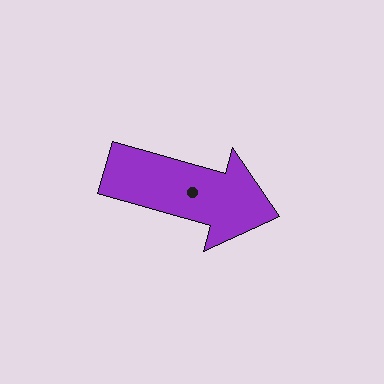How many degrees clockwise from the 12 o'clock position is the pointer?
Approximately 106 degrees.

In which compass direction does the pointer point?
East.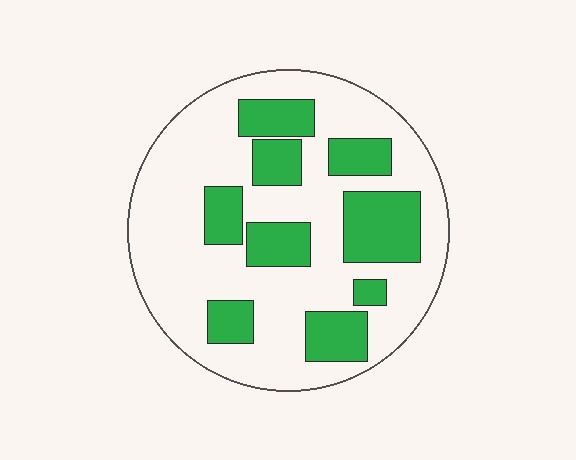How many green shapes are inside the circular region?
9.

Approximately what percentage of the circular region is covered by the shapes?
Approximately 30%.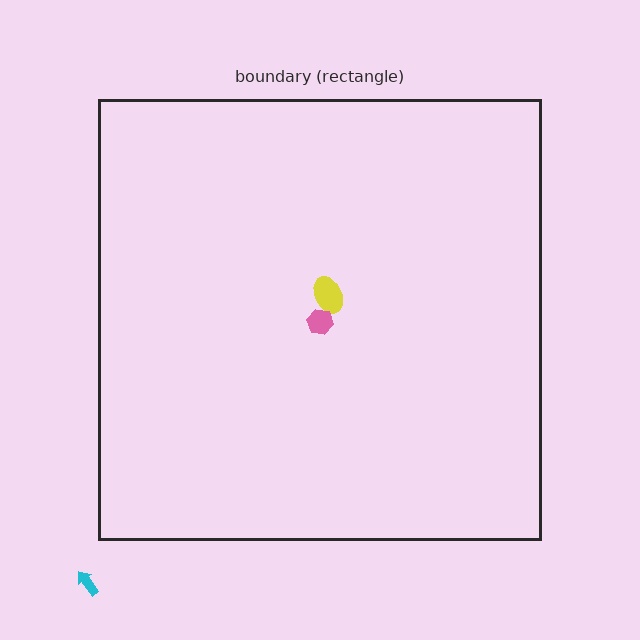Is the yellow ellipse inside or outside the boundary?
Inside.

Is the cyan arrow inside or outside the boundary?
Outside.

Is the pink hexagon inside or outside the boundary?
Inside.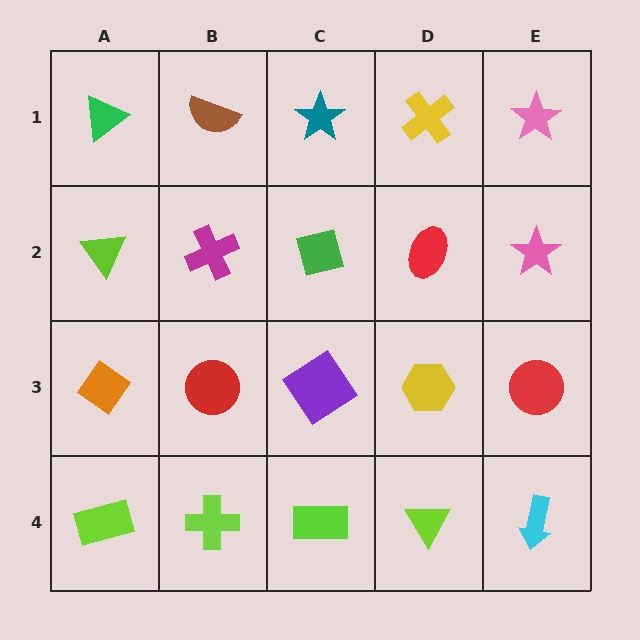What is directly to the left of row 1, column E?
A yellow cross.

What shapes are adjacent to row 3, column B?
A magenta cross (row 2, column B), a lime cross (row 4, column B), an orange diamond (row 3, column A), a purple diamond (row 3, column C).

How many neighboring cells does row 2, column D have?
4.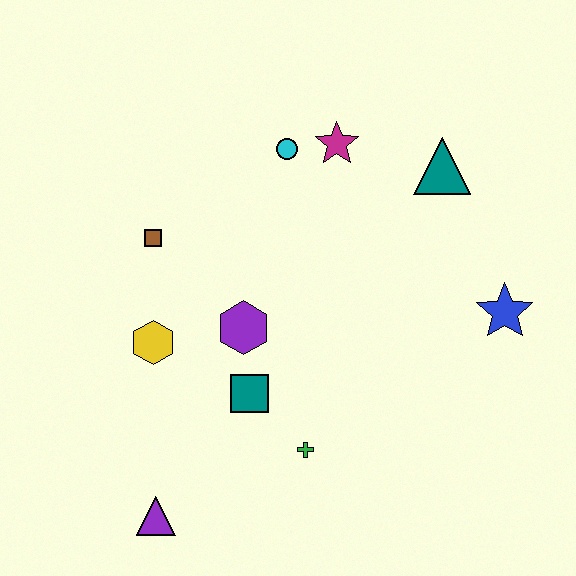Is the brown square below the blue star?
No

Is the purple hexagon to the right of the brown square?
Yes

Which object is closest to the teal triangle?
The magenta star is closest to the teal triangle.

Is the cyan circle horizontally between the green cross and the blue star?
No